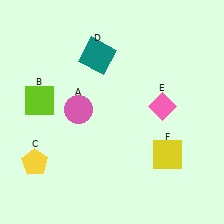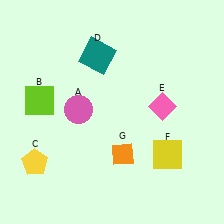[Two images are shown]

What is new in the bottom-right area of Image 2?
An orange diamond (G) was added in the bottom-right area of Image 2.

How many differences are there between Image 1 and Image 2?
There is 1 difference between the two images.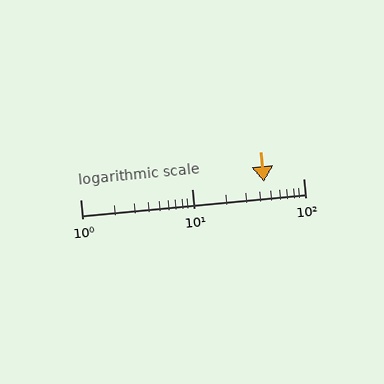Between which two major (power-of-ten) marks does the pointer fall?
The pointer is between 10 and 100.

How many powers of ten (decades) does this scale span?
The scale spans 2 decades, from 1 to 100.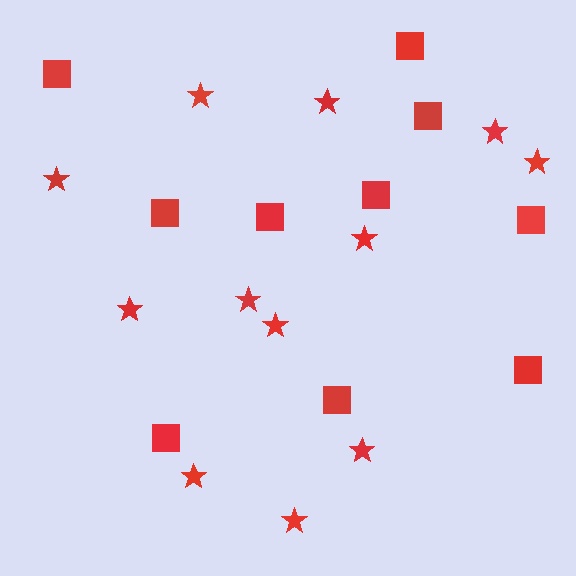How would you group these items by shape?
There are 2 groups: one group of squares (10) and one group of stars (12).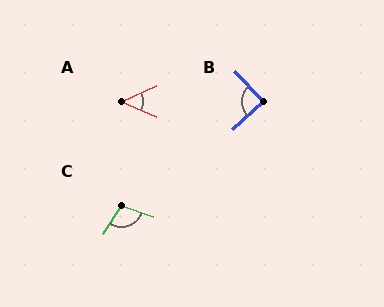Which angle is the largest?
C, at approximately 103 degrees.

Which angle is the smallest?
A, at approximately 47 degrees.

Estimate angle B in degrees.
Approximately 89 degrees.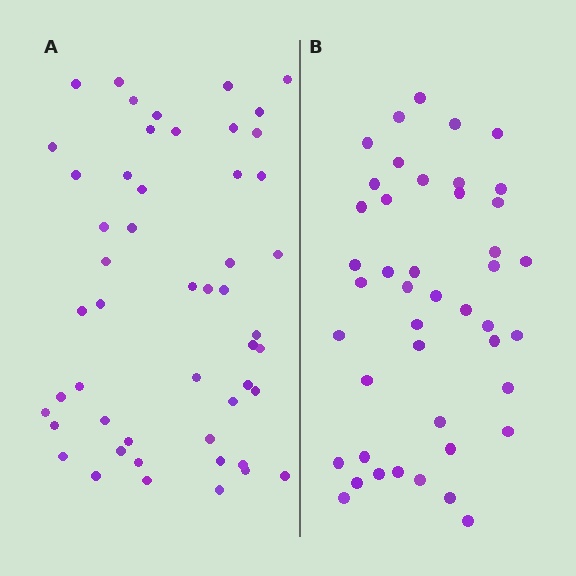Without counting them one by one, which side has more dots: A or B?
Region A (the left region) has more dots.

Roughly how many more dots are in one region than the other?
Region A has roughly 8 or so more dots than region B.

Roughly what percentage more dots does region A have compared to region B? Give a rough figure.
About 15% more.